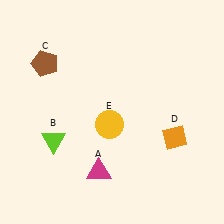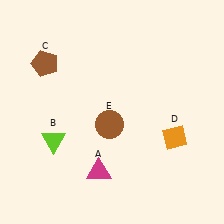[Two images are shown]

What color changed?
The circle (E) changed from yellow in Image 1 to brown in Image 2.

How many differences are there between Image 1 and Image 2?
There is 1 difference between the two images.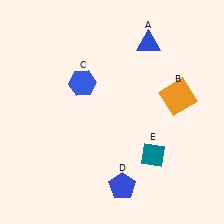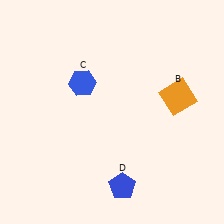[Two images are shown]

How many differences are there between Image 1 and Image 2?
There are 2 differences between the two images.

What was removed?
The teal diamond (E), the blue triangle (A) were removed in Image 2.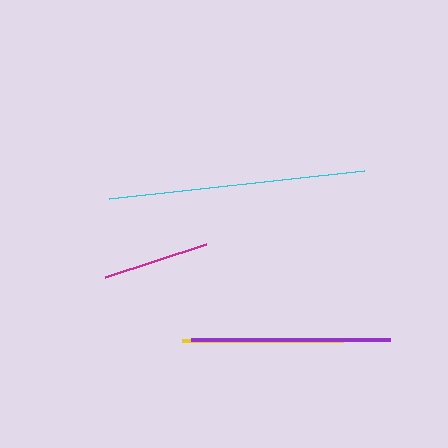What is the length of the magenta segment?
The magenta segment is approximately 107 pixels long.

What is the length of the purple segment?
The purple segment is approximately 199 pixels long.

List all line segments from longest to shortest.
From longest to shortest: cyan, purple, yellow, magenta.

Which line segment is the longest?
The cyan line is the longest at approximately 257 pixels.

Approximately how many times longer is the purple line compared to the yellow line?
The purple line is approximately 1.2 times the length of the yellow line.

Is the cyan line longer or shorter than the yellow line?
The cyan line is longer than the yellow line.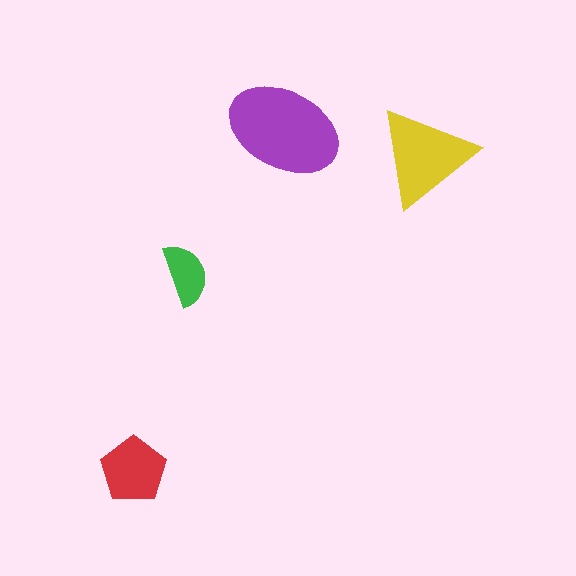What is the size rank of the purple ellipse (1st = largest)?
1st.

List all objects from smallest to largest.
The green semicircle, the red pentagon, the yellow triangle, the purple ellipse.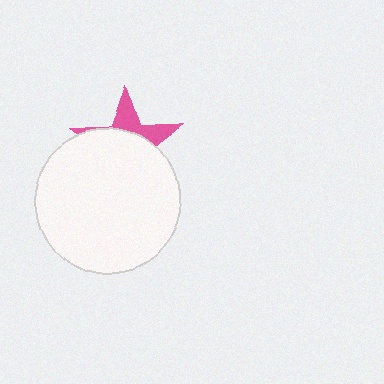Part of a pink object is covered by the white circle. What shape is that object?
It is a star.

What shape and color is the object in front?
The object in front is a white circle.